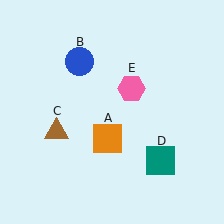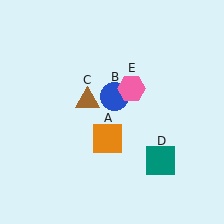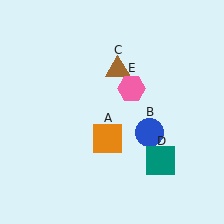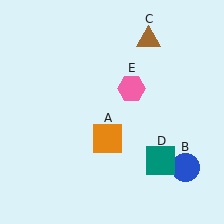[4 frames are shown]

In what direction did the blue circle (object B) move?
The blue circle (object B) moved down and to the right.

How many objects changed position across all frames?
2 objects changed position: blue circle (object B), brown triangle (object C).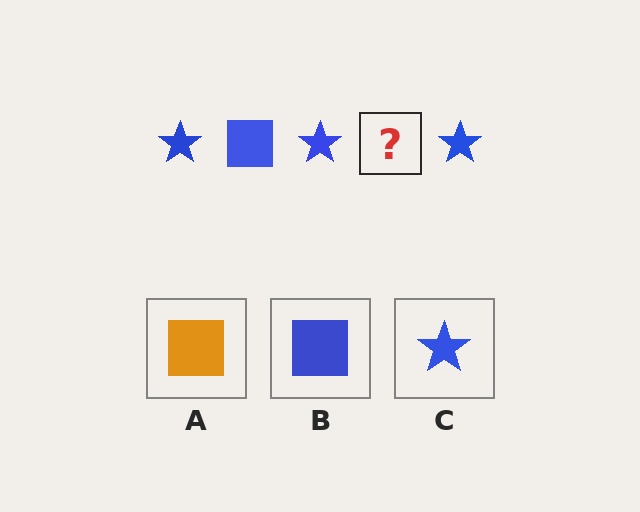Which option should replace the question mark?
Option B.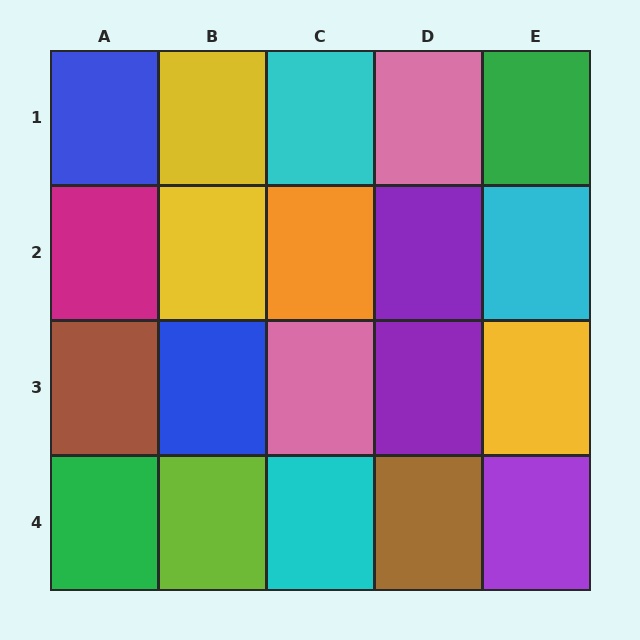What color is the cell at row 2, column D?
Purple.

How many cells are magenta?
1 cell is magenta.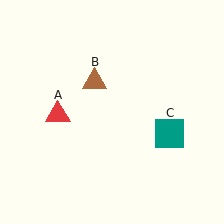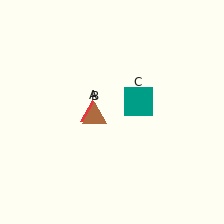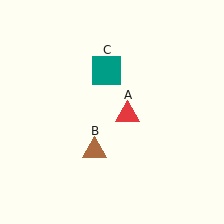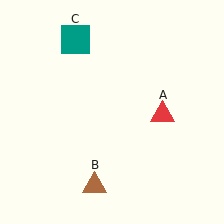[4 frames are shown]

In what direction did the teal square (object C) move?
The teal square (object C) moved up and to the left.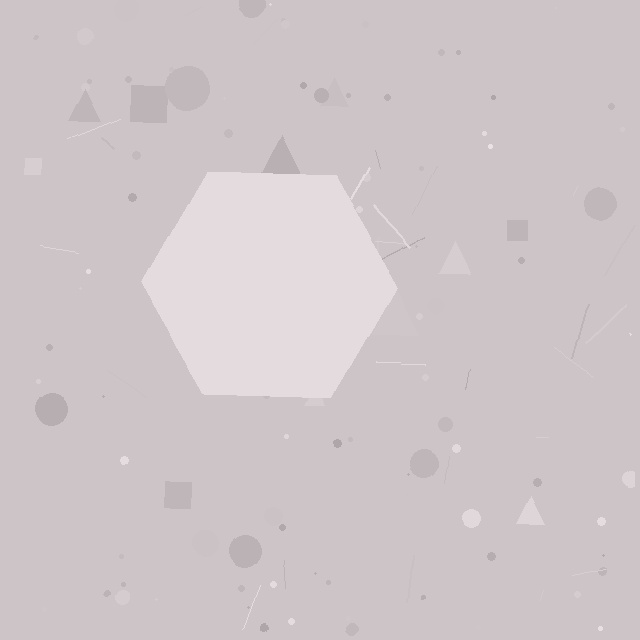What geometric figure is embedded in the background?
A hexagon is embedded in the background.